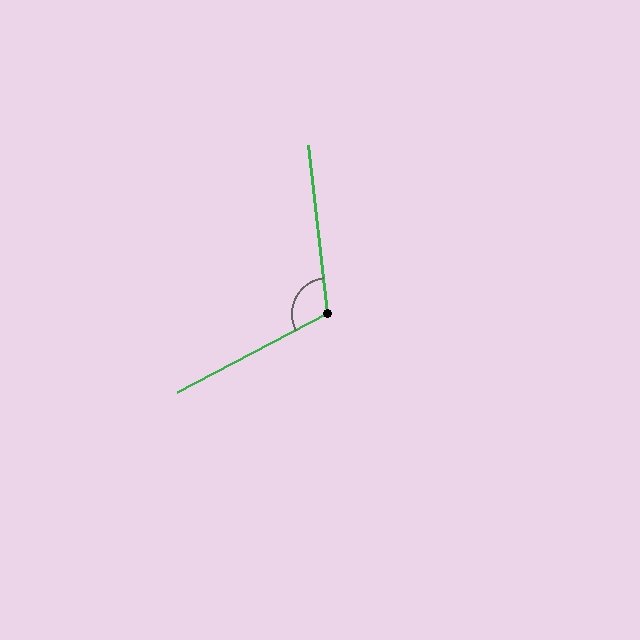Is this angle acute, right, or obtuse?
It is obtuse.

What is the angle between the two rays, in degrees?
Approximately 111 degrees.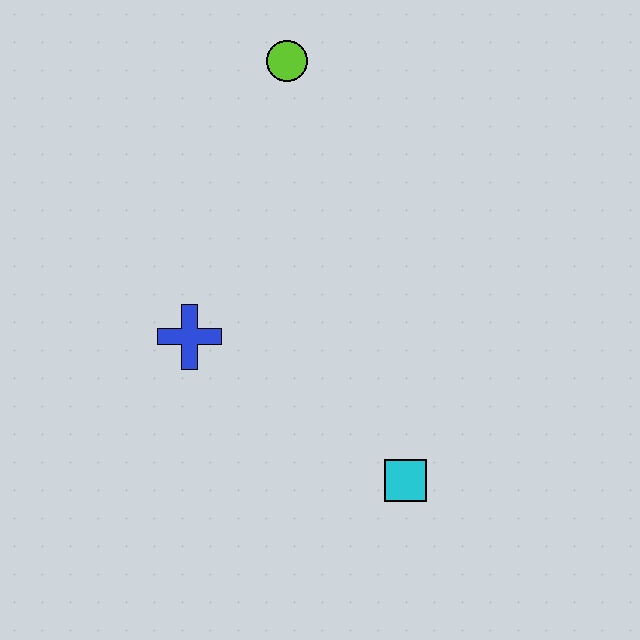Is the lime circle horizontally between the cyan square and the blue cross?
Yes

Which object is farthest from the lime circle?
The cyan square is farthest from the lime circle.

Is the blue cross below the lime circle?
Yes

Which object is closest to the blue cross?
The cyan square is closest to the blue cross.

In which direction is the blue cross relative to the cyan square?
The blue cross is to the left of the cyan square.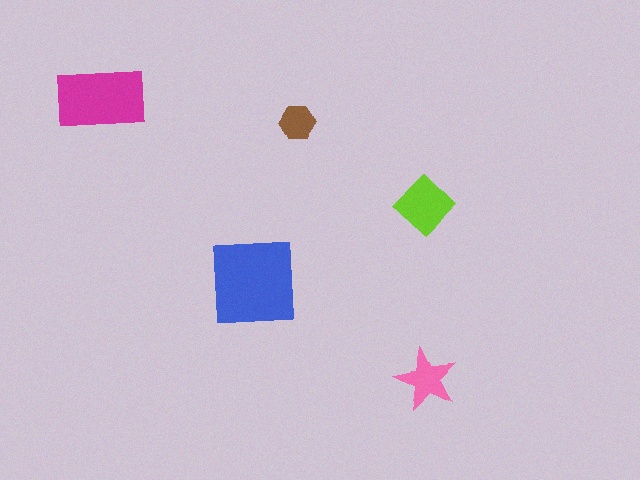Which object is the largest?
The blue square.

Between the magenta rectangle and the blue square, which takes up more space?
The blue square.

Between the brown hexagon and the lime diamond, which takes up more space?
The lime diamond.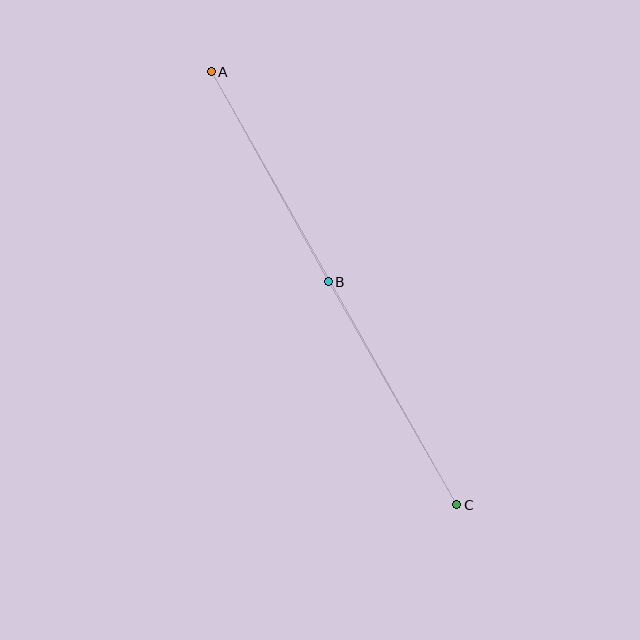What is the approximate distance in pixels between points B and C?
The distance between B and C is approximately 257 pixels.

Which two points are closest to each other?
Points A and B are closest to each other.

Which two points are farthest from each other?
Points A and C are farthest from each other.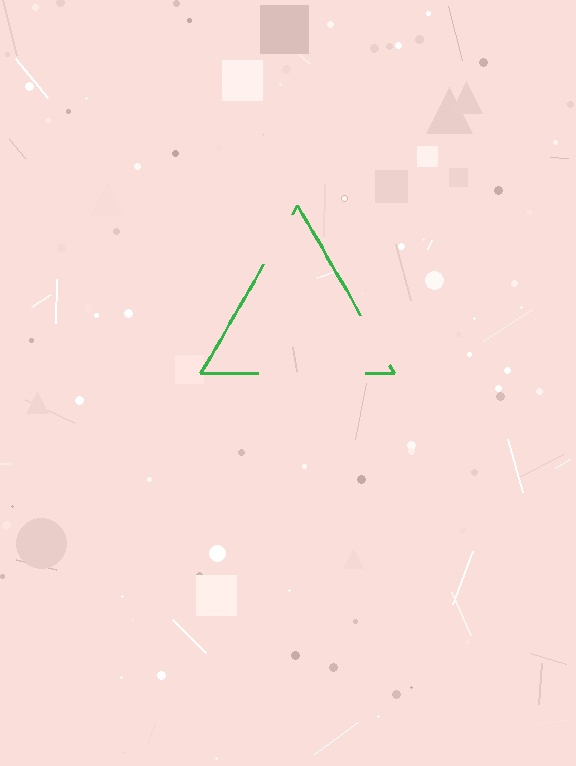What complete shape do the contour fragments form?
The contour fragments form a triangle.